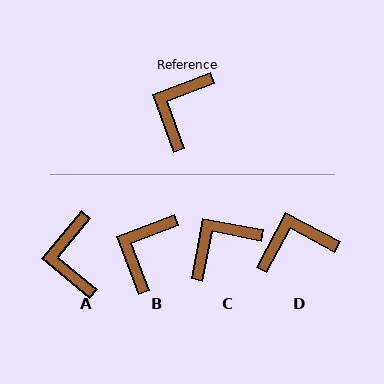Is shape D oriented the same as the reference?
No, it is off by about 49 degrees.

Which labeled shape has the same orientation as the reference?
B.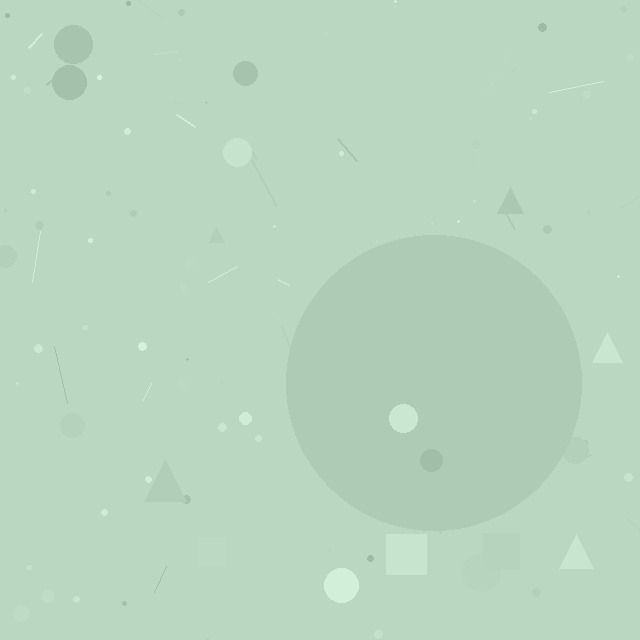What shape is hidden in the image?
A circle is hidden in the image.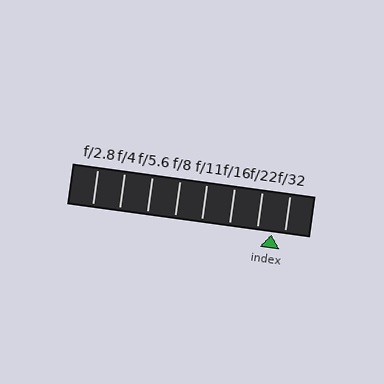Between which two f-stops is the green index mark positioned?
The index mark is between f/22 and f/32.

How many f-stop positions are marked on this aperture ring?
There are 8 f-stop positions marked.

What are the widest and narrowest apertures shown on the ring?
The widest aperture shown is f/2.8 and the narrowest is f/32.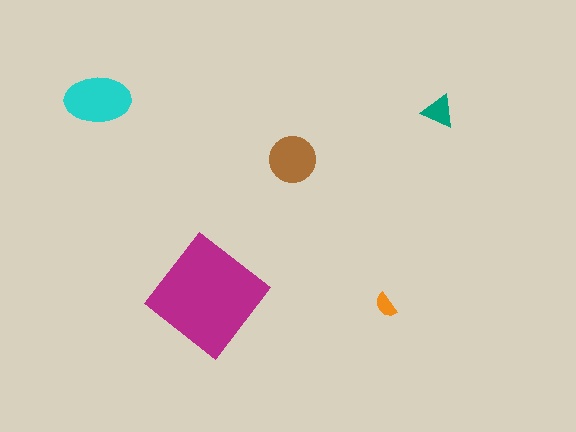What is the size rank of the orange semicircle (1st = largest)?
5th.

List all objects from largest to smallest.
The magenta diamond, the cyan ellipse, the brown circle, the teal triangle, the orange semicircle.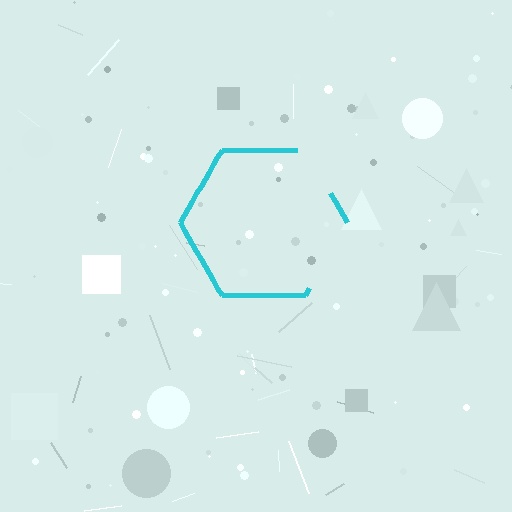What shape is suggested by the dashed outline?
The dashed outline suggests a hexagon.